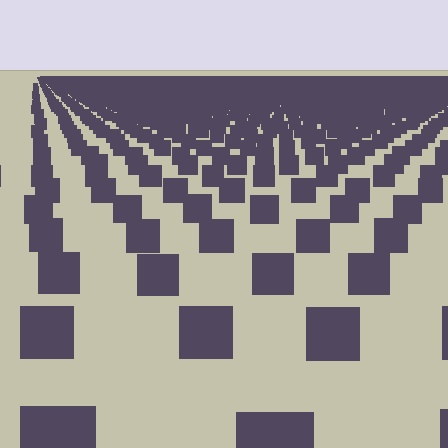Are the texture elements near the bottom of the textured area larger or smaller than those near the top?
Larger. Near the bottom, elements are closer to the viewer and appear at a bigger on-screen size.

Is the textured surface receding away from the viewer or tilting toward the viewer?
The surface is receding away from the viewer. Texture elements get smaller and denser toward the top.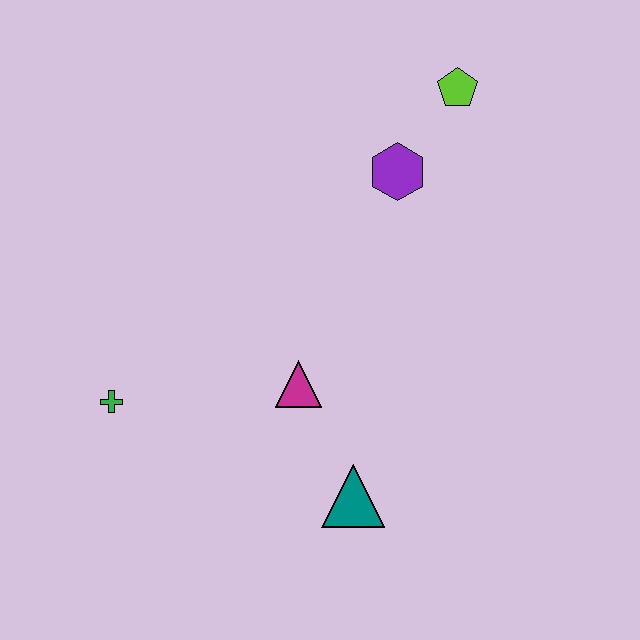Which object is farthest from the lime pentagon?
The green cross is farthest from the lime pentagon.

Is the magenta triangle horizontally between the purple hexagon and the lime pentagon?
No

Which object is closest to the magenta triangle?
The teal triangle is closest to the magenta triangle.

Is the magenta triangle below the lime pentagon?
Yes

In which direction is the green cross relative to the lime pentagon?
The green cross is to the left of the lime pentagon.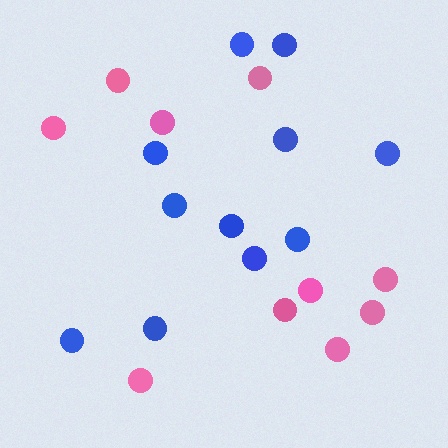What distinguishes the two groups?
There are 2 groups: one group of blue circles (11) and one group of pink circles (10).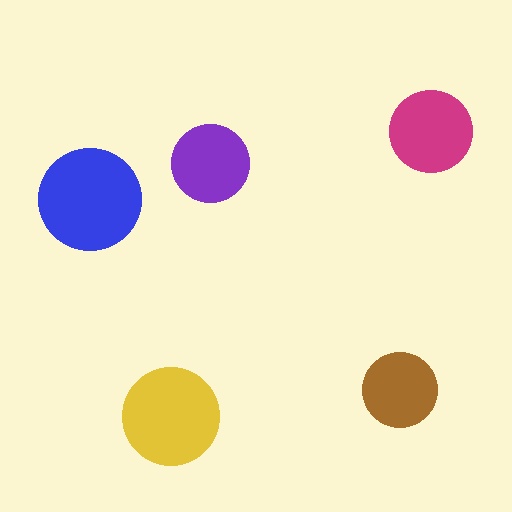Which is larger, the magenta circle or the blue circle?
The blue one.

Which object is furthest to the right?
The magenta circle is rightmost.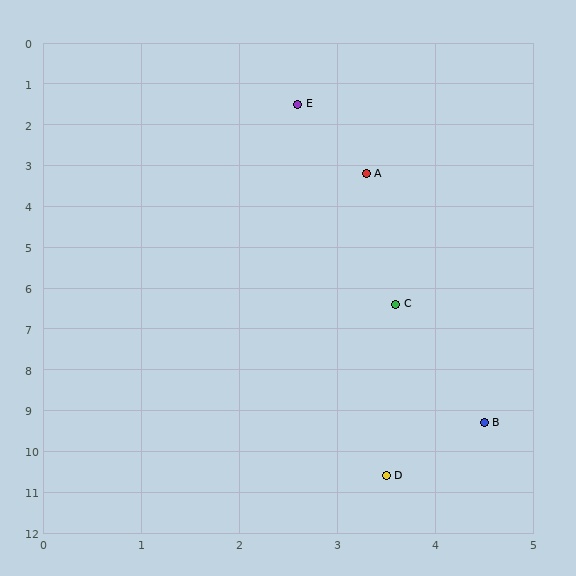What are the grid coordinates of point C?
Point C is at approximately (3.6, 6.4).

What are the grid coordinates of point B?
Point B is at approximately (4.5, 9.3).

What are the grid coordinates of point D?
Point D is at approximately (3.5, 10.6).